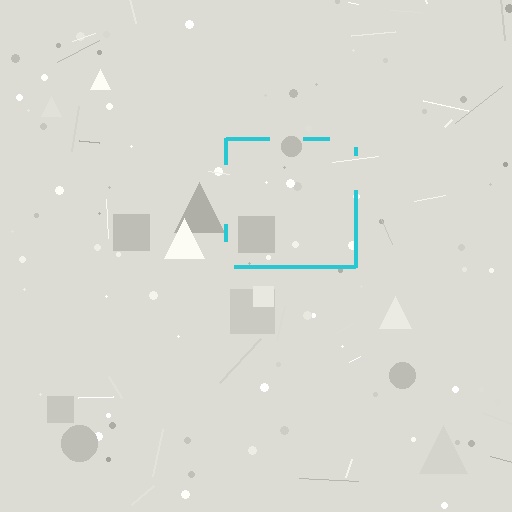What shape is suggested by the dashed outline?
The dashed outline suggests a square.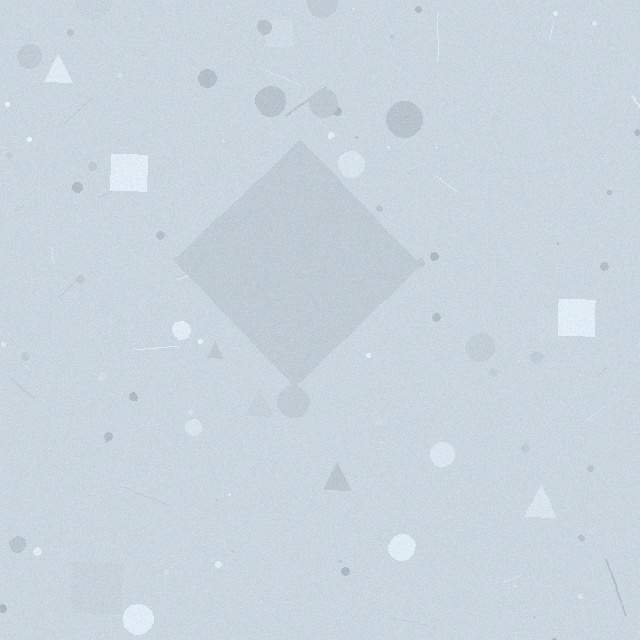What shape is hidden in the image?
A diamond is hidden in the image.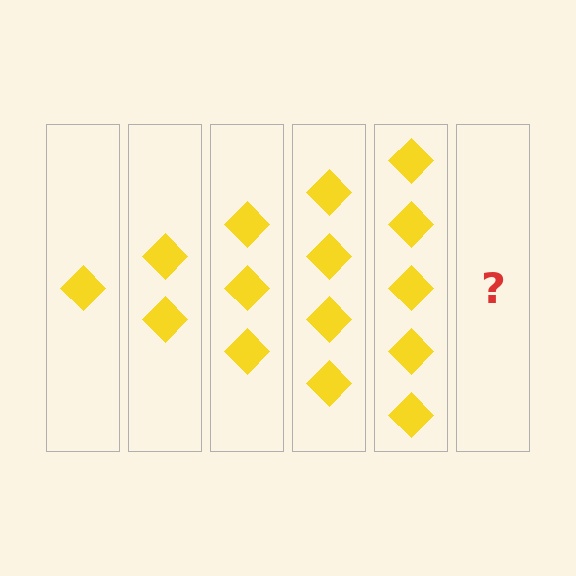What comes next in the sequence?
The next element should be 6 diamonds.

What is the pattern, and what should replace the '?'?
The pattern is that each step adds one more diamond. The '?' should be 6 diamonds.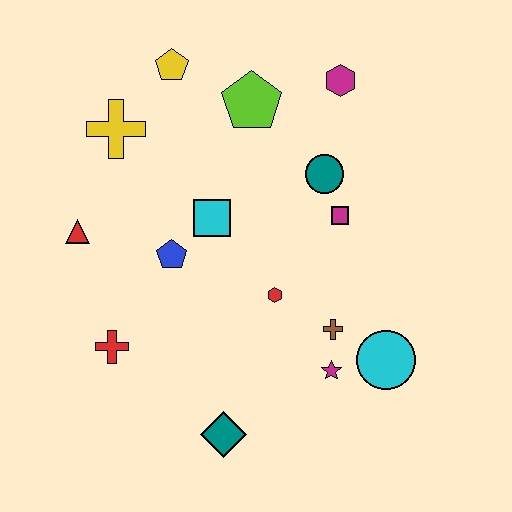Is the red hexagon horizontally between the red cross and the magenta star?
Yes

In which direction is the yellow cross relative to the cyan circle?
The yellow cross is to the left of the cyan circle.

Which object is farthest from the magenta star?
The yellow pentagon is farthest from the magenta star.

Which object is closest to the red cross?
The blue pentagon is closest to the red cross.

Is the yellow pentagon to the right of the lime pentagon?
No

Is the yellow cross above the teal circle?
Yes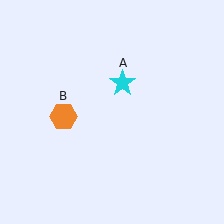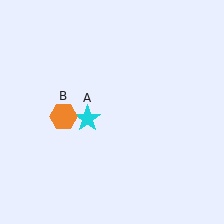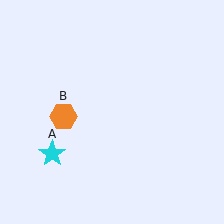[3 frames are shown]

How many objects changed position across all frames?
1 object changed position: cyan star (object A).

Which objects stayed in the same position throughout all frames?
Orange hexagon (object B) remained stationary.